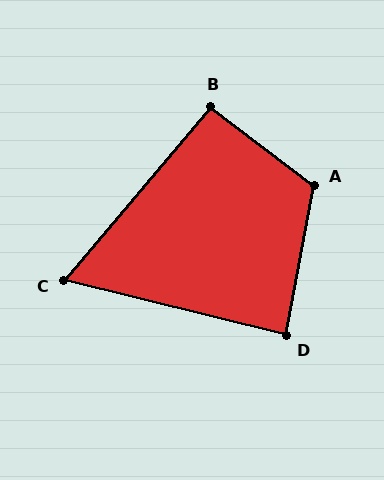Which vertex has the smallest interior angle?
C, at approximately 64 degrees.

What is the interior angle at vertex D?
Approximately 87 degrees (approximately right).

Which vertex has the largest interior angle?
A, at approximately 116 degrees.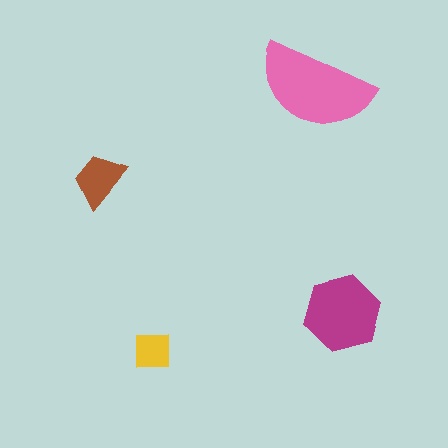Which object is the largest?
The pink semicircle.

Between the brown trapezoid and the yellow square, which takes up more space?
The brown trapezoid.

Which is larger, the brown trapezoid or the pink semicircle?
The pink semicircle.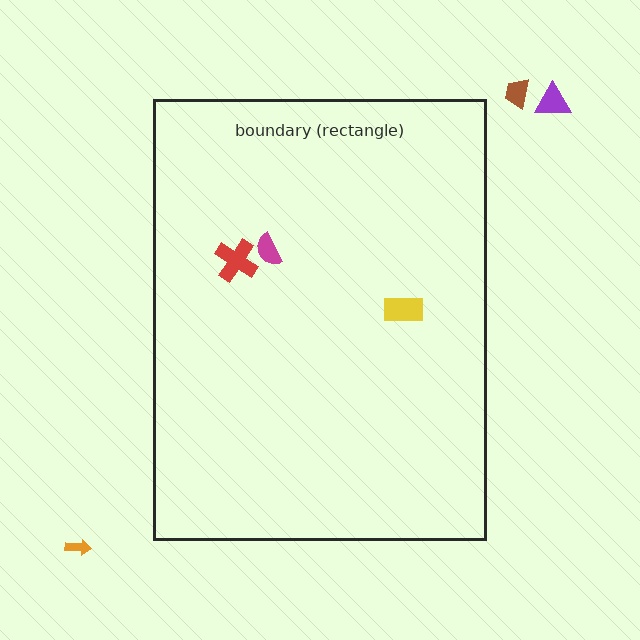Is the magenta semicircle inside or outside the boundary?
Inside.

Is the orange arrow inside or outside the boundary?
Outside.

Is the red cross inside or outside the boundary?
Inside.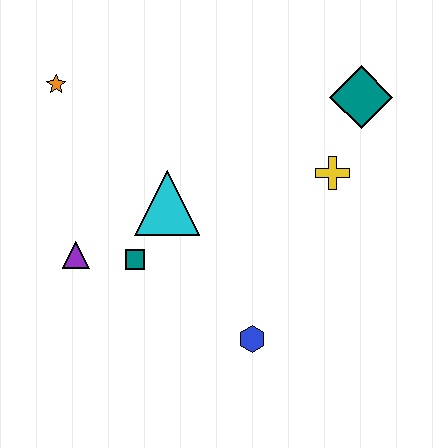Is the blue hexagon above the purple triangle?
No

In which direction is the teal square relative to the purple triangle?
The teal square is to the right of the purple triangle.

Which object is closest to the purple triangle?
The teal square is closest to the purple triangle.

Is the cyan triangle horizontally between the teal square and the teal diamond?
Yes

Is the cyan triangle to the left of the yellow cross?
Yes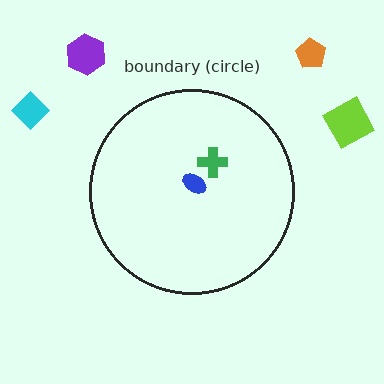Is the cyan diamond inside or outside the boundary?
Outside.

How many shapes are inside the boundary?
2 inside, 4 outside.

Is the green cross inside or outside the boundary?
Inside.